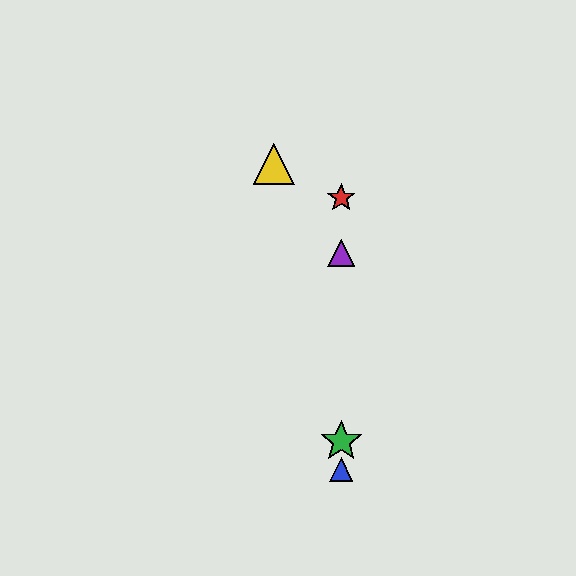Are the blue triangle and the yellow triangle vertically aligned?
No, the blue triangle is at x≈341 and the yellow triangle is at x≈274.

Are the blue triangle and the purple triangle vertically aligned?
Yes, both are at x≈341.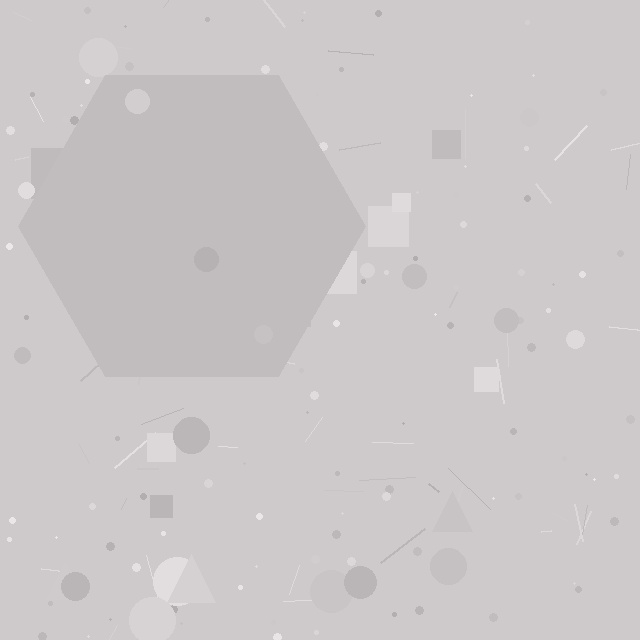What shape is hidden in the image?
A hexagon is hidden in the image.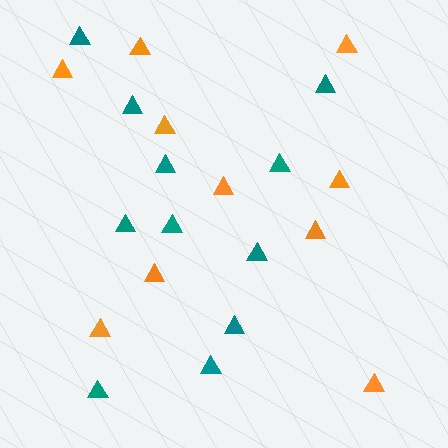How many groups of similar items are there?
There are 2 groups: one group of teal triangles (11) and one group of orange triangles (10).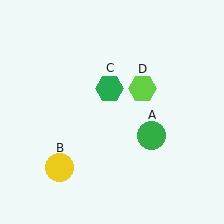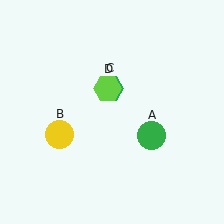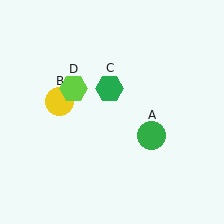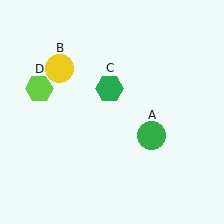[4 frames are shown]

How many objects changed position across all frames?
2 objects changed position: yellow circle (object B), lime hexagon (object D).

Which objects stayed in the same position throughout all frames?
Green circle (object A) and green hexagon (object C) remained stationary.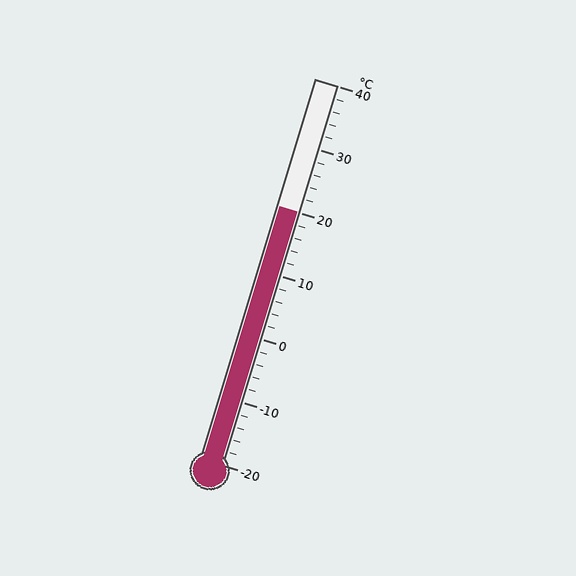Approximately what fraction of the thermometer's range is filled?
The thermometer is filled to approximately 65% of its range.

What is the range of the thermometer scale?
The thermometer scale ranges from -20°C to 40°C.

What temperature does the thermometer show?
The thermometer shows approximately 20°C.